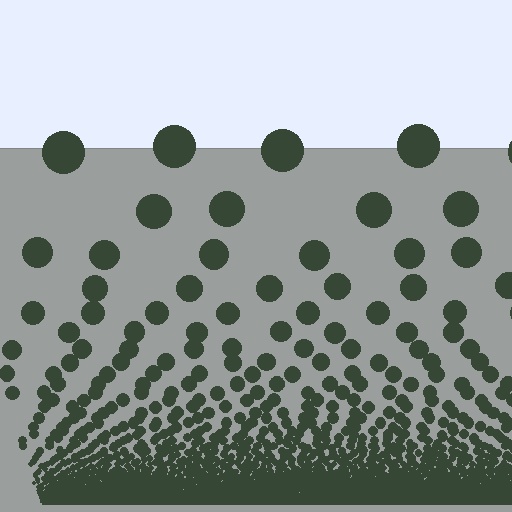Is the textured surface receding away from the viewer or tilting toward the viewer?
The surface appears to tilt toward the viewer. Texture elements get larger and sparser toward the top.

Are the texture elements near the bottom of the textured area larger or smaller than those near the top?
Smaller. The gradient is inverted — elements near the bottom are smaller and denser.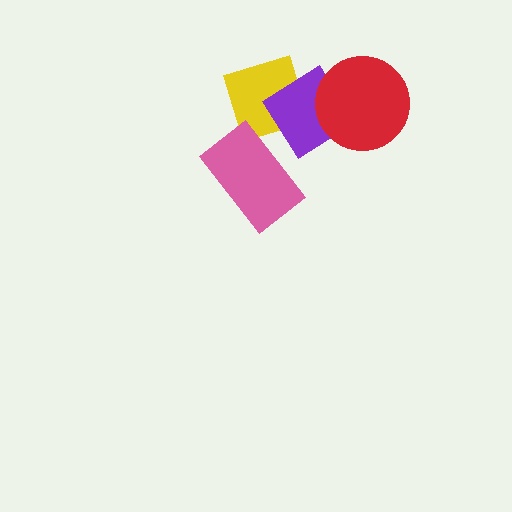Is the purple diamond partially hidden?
Yes, it is partially covered by another shape.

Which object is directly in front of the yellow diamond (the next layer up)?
The purple diamond is directly in front of the yellow diamond.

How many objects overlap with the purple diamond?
3 objects overlap with the purple diamond.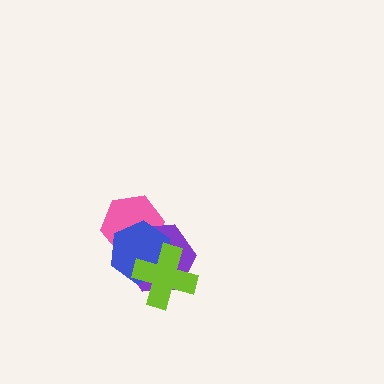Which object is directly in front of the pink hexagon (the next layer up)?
The purple hexagon is directly in front of the pink hexagon.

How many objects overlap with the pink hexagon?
2 objects overlap with the pink hexagon.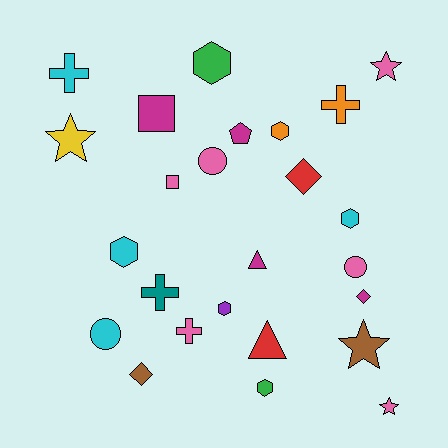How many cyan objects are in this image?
There are 4 cyan objects.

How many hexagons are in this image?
There are 6 hexagons.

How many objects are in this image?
There are 25 objects.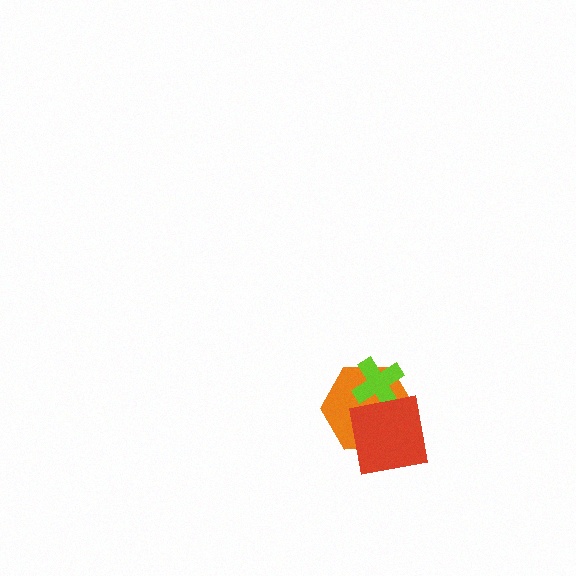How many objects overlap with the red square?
2 objects overlap with the red square.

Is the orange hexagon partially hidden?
Yes, it is partially covered by another shape.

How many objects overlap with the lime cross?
2 objects overlap with the lime cross.